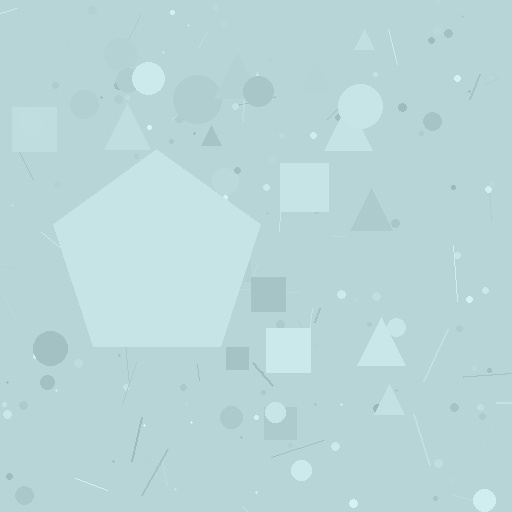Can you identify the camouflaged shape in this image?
The camouflaged shape is a pentagon.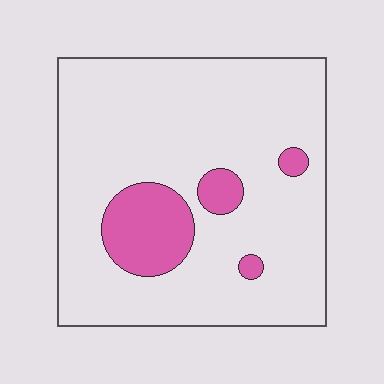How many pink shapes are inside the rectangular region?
4.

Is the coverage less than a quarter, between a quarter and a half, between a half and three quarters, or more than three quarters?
Less than a quarter.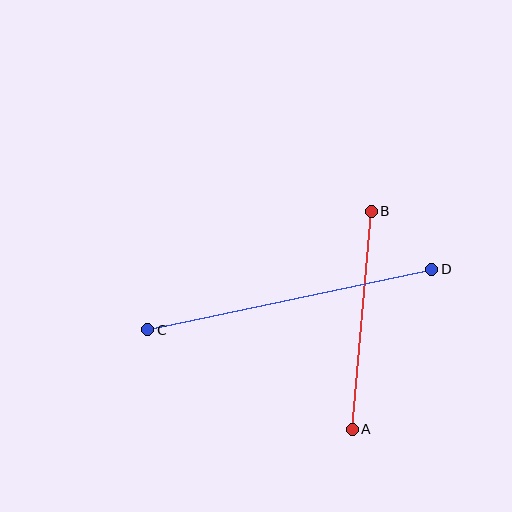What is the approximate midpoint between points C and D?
The midpoint is at approximately (290, 299) pixels.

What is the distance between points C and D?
The distance is approximately 290 pixels.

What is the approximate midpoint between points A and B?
The midpoint is at approximately (362, 320) pixels.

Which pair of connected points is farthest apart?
Points C and D are farthest apart.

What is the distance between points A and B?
The distance is approximately 218 pixels.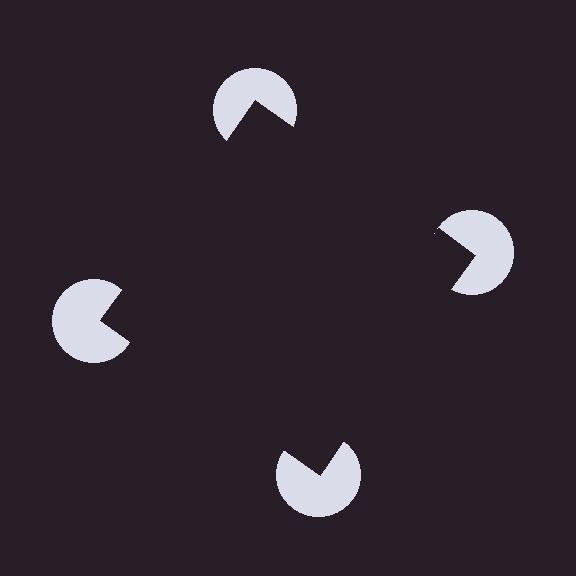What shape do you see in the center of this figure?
An illusory square — its edges are inferred from the aligned wedge cuts in the pac-man discs, not physically drawn.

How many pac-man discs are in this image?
There are 4 — one at each vertex of the illusory square.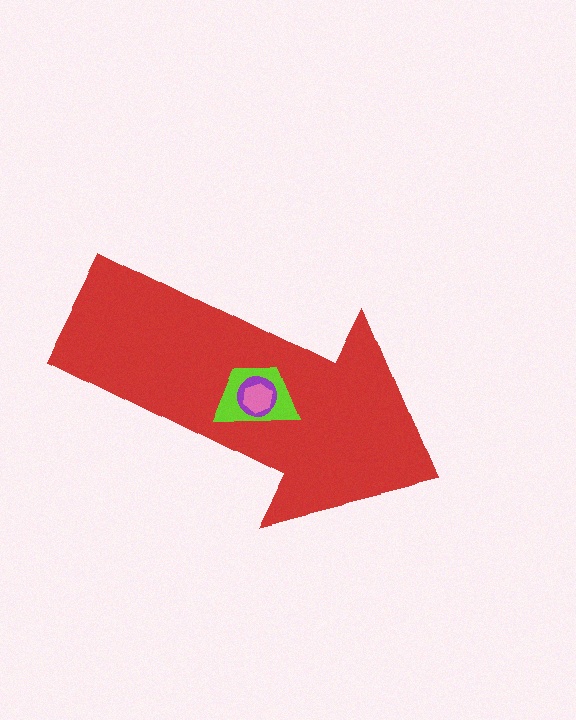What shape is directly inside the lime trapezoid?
The purple circle.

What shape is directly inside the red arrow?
The lime trapezoid.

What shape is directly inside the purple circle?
The pink hexagon.